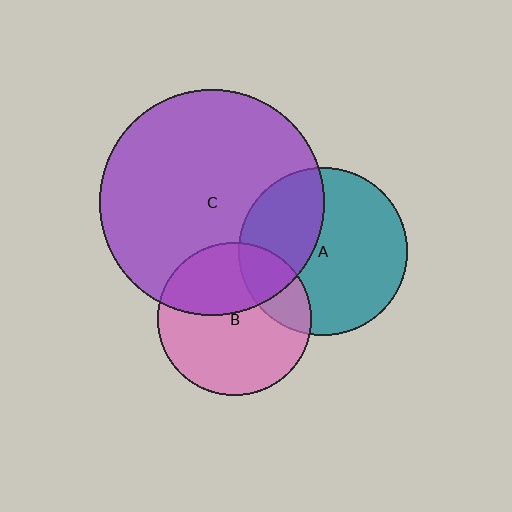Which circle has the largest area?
Circle C (purple).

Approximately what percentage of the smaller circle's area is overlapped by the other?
Approximately 20%.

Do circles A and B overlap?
Yes.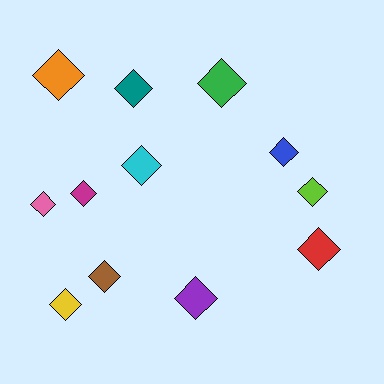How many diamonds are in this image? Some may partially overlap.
There are 12 diamonds.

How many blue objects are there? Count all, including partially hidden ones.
There is 1 blue object.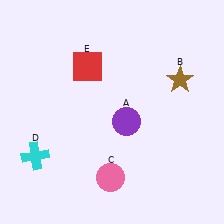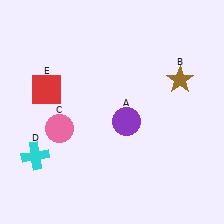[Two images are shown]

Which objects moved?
The objects that moved are: the pink circle (C), the red square (E).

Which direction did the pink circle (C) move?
The pink circle (C) moved left.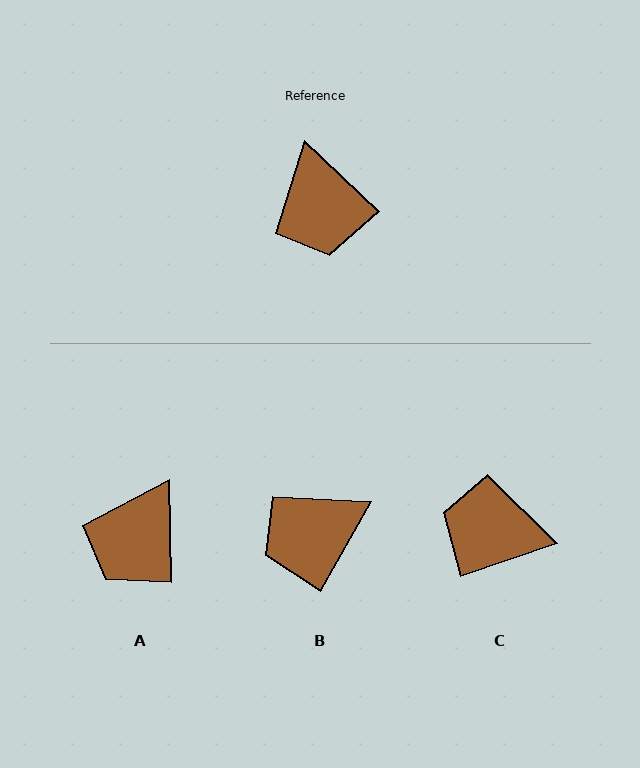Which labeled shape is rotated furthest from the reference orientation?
C, about 117 degrees away.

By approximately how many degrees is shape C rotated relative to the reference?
Approximately 117 degrees clockwise.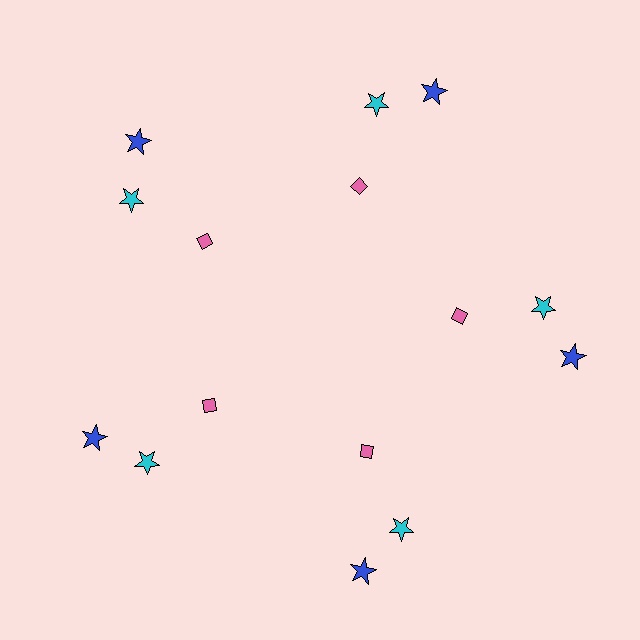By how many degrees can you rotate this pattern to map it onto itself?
The pattern maps onto itself every 72 degrees of rotation.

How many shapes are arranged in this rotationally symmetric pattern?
There are 15 shapes, arranged in 5 groups of 3.